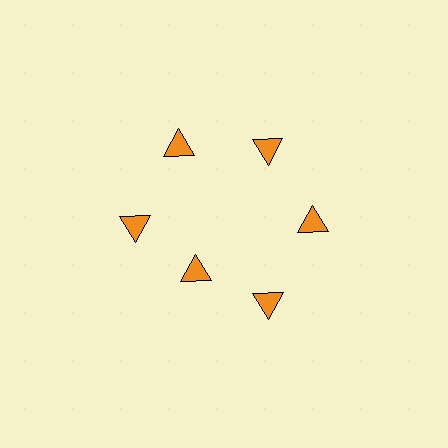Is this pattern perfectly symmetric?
No. The 6 orange triangles are arranged in a ring, but one element near the 7 o'clock position is pulled inward toward the center, breaking the 6-fold rotational symmetry.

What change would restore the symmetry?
The symmetry would be restored by moving it outward, back onto the ring so that all 6 triangles sit at equal angles and equal distance from the center.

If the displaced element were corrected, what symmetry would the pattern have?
It would have 6-fold rotational symmetry — the pattern would map onto itself every 60 degrees.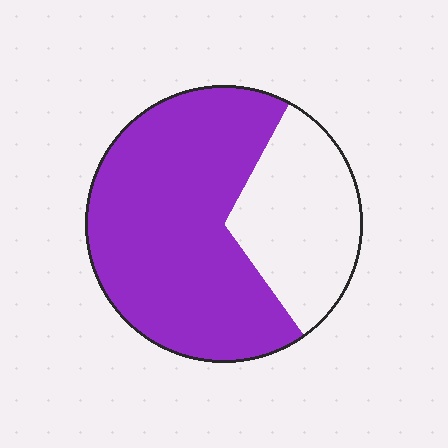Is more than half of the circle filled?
Yes.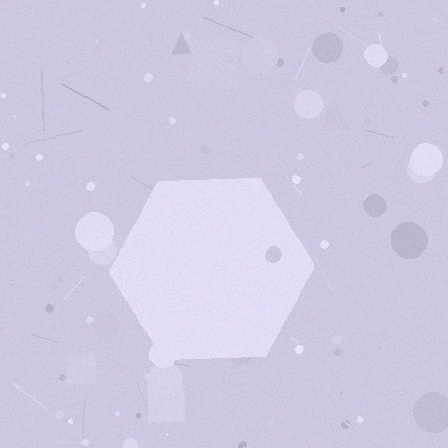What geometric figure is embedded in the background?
A hexagon is embedded in the background.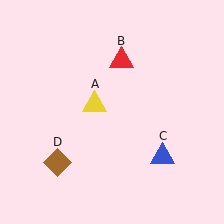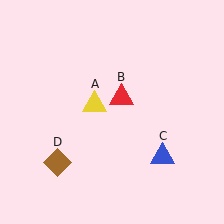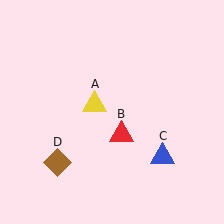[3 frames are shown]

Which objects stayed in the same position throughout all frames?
Yellow triangle (object A) and blue triangle (object C) and brown diamond (object D) remained stationary.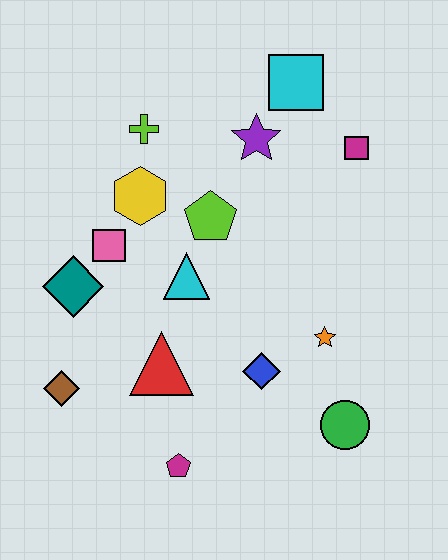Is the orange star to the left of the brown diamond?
No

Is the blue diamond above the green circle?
Yes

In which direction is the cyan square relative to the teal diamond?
The cyan square is to the right of the teal diamond.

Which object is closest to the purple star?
The cyan square is closest to the purple star.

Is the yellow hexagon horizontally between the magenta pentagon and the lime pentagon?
No